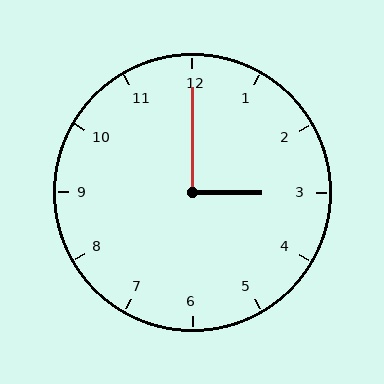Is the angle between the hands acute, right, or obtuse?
It is right.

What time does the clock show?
3:00.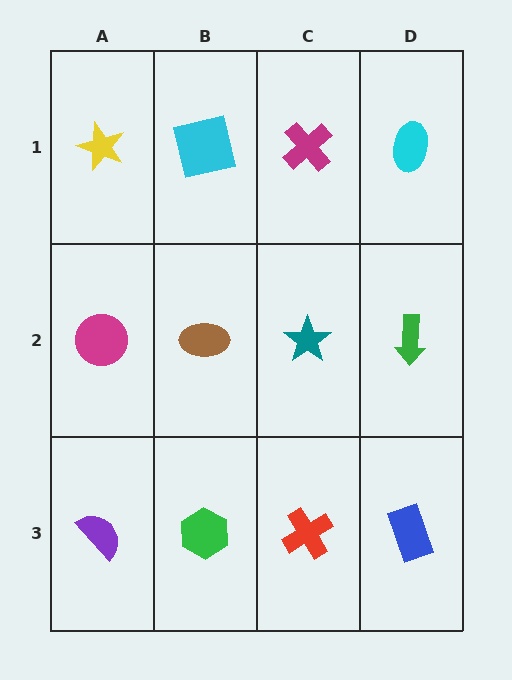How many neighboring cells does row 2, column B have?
4.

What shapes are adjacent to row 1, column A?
A magenta circle (row 2, column A), a cyan square (row 1, column B).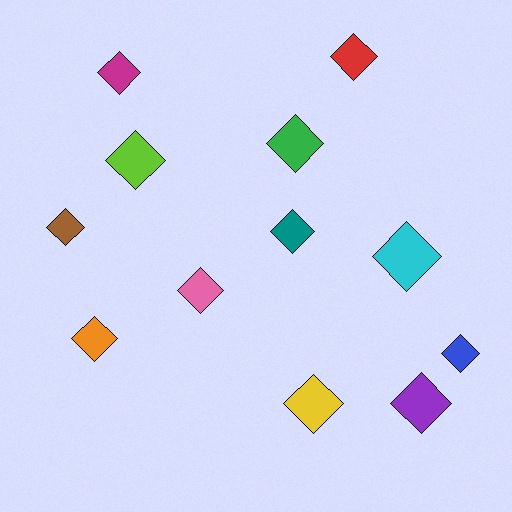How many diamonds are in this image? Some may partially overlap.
There are 12 diamonds.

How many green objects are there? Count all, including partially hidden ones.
There is 1 green object.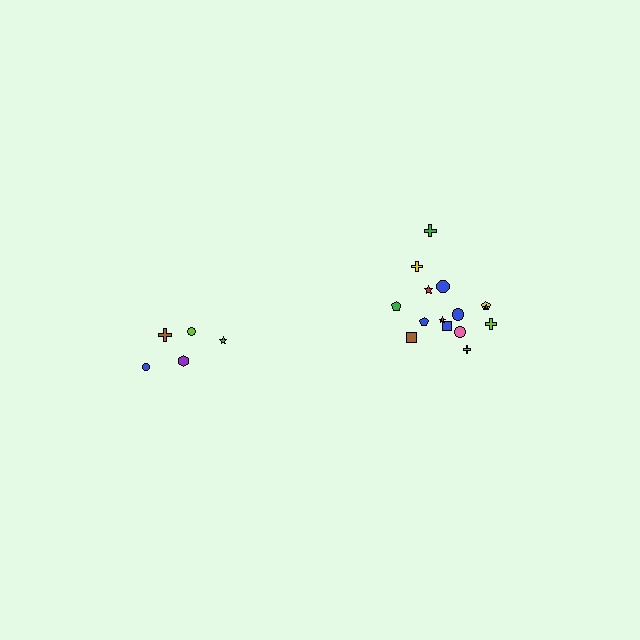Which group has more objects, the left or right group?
The right group.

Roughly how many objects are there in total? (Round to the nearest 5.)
Roughly 20 objects in total.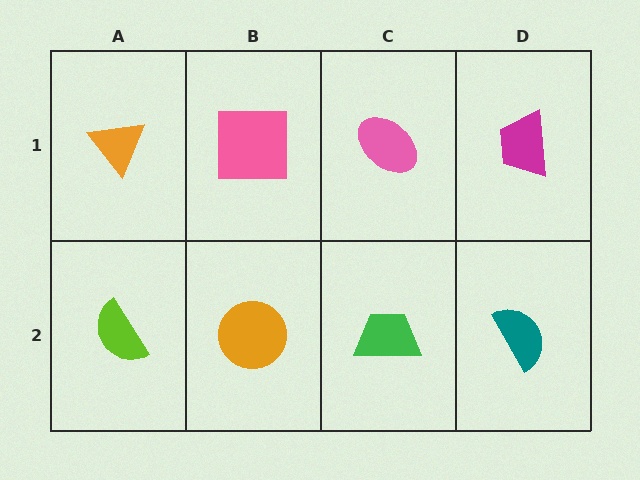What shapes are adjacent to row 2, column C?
A pink ellipse (row 1, column C), an orange circle (row 2, column B), a teal semicircle (row 2, column D).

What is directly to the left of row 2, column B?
A lime semicircle.